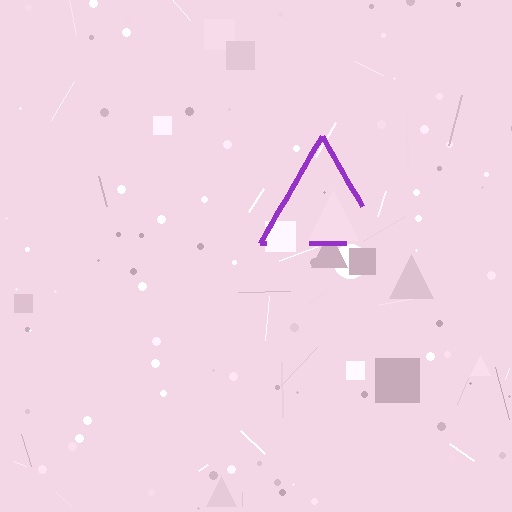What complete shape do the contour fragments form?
The contour fragments form a triangle.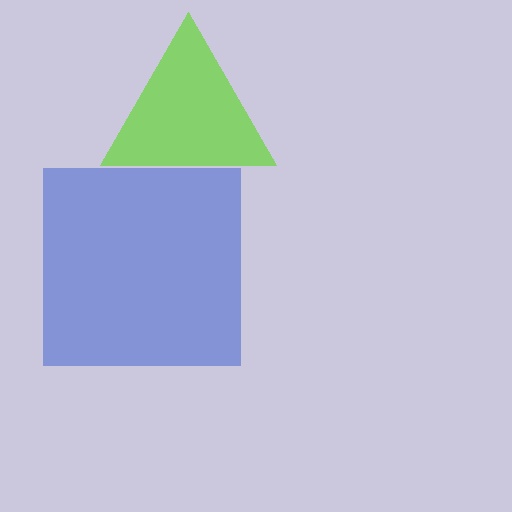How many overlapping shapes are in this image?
There are 2 overlapping shapes in the image.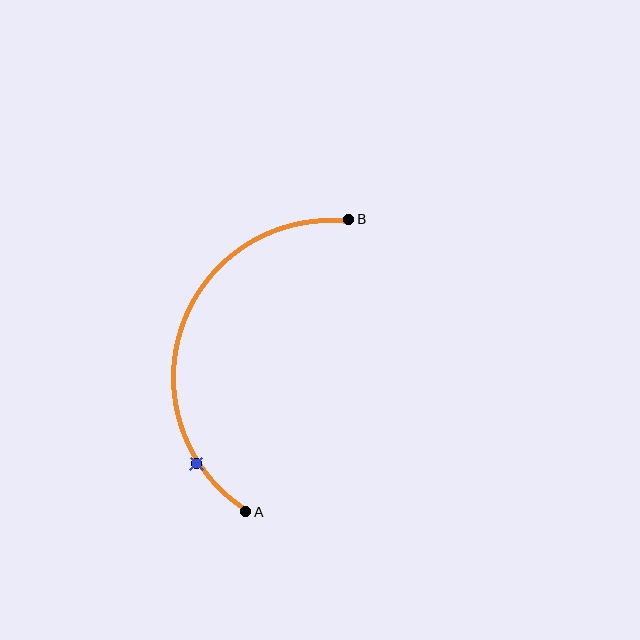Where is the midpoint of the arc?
The arc midpoint is the point on the curve farthest from the straight line joining A and B. It sits to the left of that line.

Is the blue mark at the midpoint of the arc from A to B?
No. The blue mark lies on the arc but is closer to endpoint A. The arc midpoint would be at the point on the curve equidistant along the arc from both A and B.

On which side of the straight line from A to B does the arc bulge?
The arc bulges to the left of the straight line connecting A and B.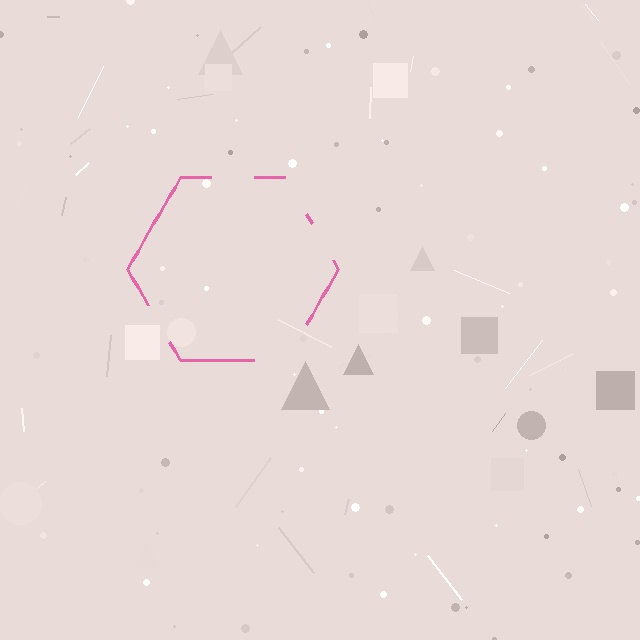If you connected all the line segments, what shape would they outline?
They would outline a hexagon.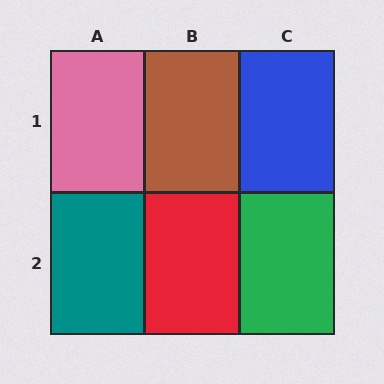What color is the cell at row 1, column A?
Pink.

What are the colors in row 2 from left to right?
Teal, red, green.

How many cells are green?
1 cell is green.